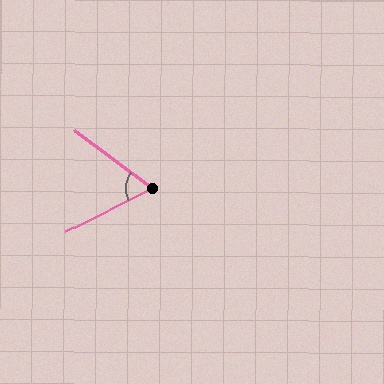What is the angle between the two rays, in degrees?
Approximately 64 degrees.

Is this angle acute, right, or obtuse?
It is acute.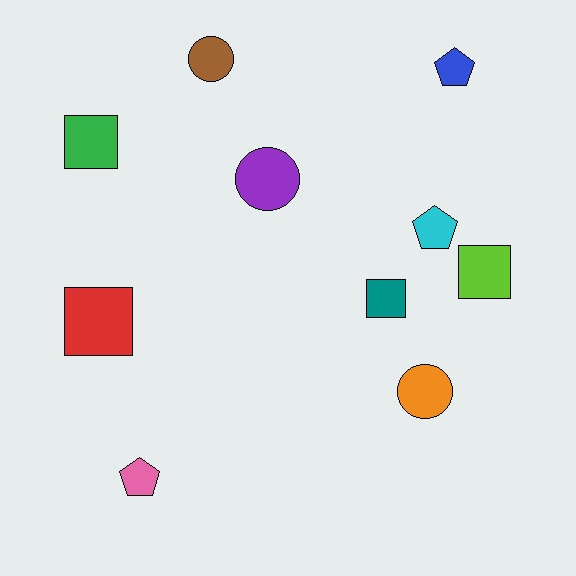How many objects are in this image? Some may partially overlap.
There are 10 objects.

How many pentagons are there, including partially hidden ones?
There are 3 pentagons.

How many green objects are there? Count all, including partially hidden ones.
There is 1 green object.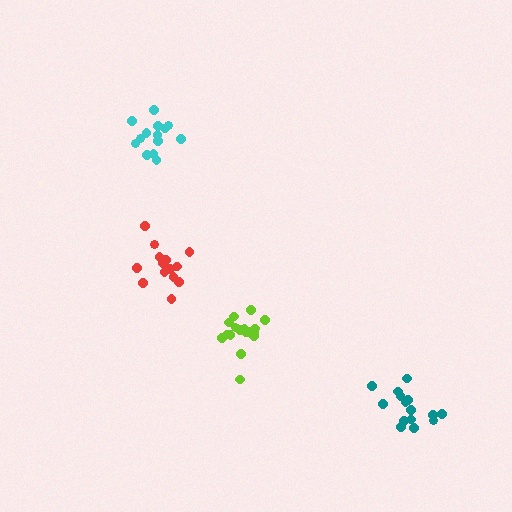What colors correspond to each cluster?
The clusters are colored: red, cyan, lime, teal.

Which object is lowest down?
The teal cluster is bottommost.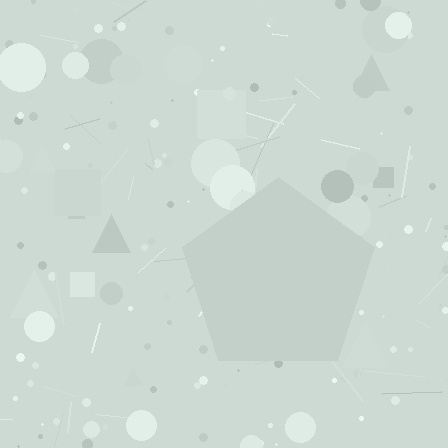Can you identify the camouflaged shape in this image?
The camouflaged shape is a pentagon.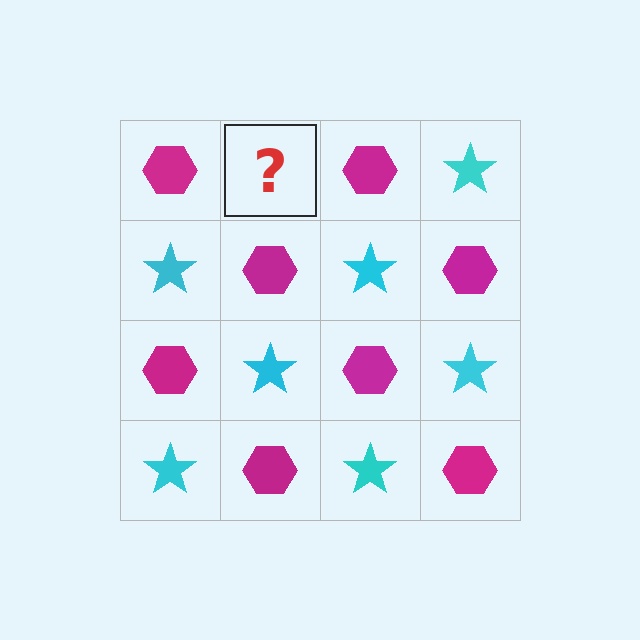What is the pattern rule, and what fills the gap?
The rule is that it alternates magenta hexagon and cyan star in a checkerboard pattern. The gap should be filled with a cyan star.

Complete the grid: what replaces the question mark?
The question mark should be replaced with a cyan star.